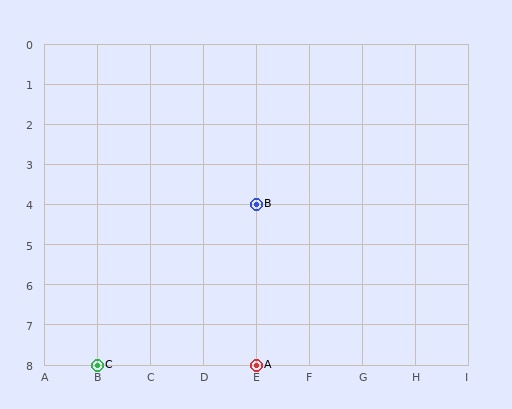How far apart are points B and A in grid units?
Points B and A are 4 rows apart.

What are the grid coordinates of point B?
Point B is at grid coordinates (E, 4).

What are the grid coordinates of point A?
Point A is at grid coordinates (E, 8).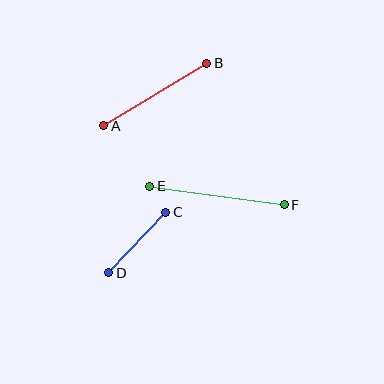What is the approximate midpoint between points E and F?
The midpoint is at approximately (217, 195) pixels.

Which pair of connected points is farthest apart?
Points E and F are farthest apart.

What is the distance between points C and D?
The distance is approximately 83 pixels.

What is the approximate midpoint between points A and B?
The midpoint is at approximately (155, 95) pixels.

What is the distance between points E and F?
The distance is approximately 136 pixels.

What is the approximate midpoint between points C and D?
The midpoint is at approximately (137, 242) pixels.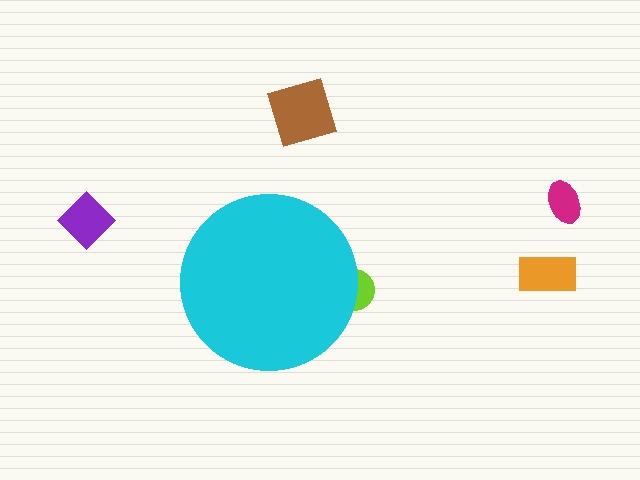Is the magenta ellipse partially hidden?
No, the magenta ellipse is fully visible.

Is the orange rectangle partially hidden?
No, the orange rectangle is fully visible.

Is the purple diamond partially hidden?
No, the purple diamond is fully visible.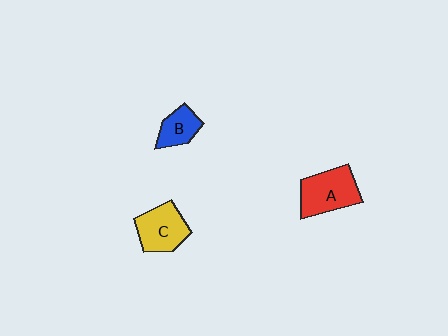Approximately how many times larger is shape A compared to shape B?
Approximately 1.8 times.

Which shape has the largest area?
Shape A (red).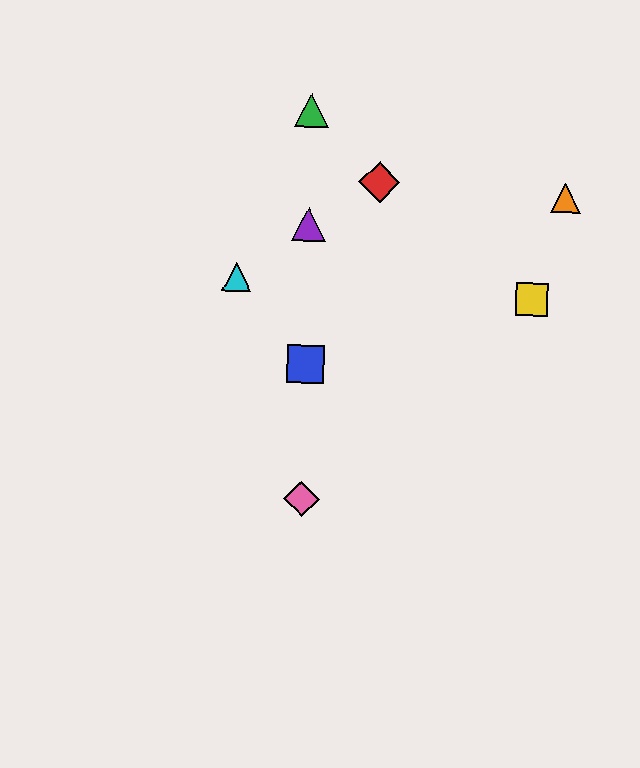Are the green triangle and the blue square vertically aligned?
Yes, both are at x≈312.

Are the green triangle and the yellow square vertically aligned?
No, the green triangle is at x≈312 and the yellow square is at x≈532.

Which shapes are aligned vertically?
The blue square, the green triangle, the purple triangle, the pink diamond are aligned vertically.